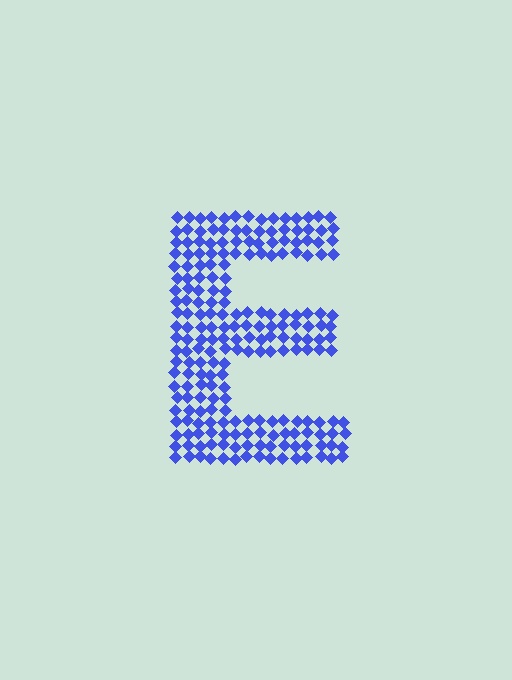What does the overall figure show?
The overall figure shows the letter E.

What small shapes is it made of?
It is made of small diamonds.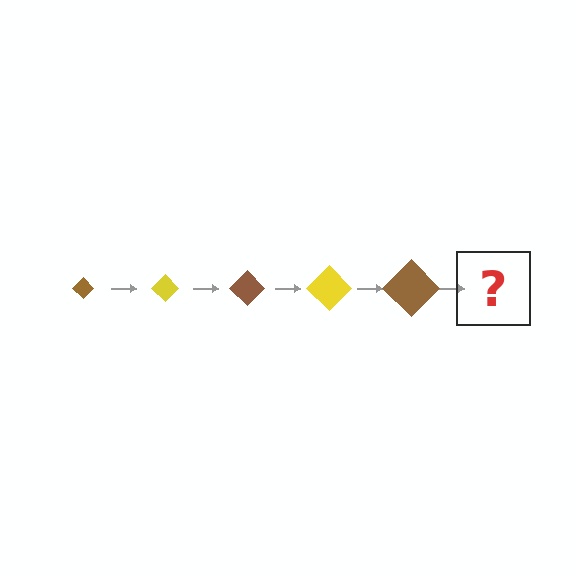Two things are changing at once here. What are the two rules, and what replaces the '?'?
The two rules are that the diamond grows larger each step and the color cycles through brown and yellow. The '?' should be a yellow diamond, larger than the previous one.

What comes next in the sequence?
The next element should be a yellow diamond, larger than the previous one.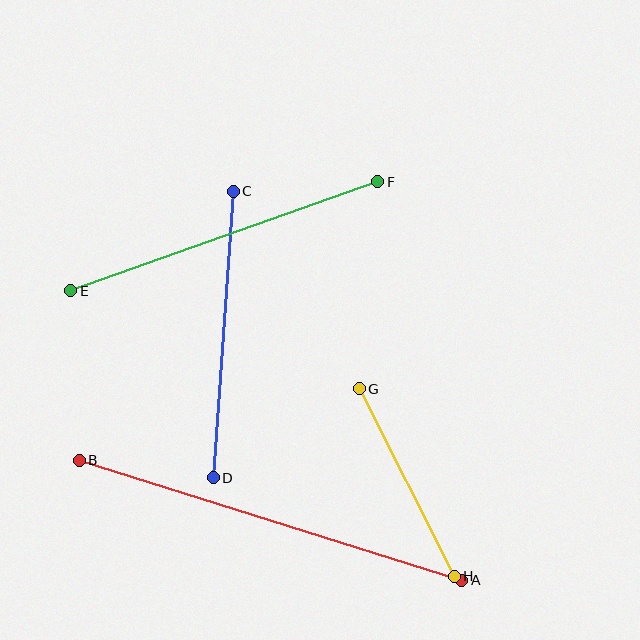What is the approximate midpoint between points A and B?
The midpoint is at approximately (270, 520) pixels.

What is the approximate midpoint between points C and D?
The midpoint is at approximately (223, 334) pixels.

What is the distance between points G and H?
The distance is approximately 210 pixels.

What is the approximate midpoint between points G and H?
The midpoint is at approximately (407, 482) pixels.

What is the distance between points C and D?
The distance is approximately 287 pixels.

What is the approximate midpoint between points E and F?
The midpoint is at approximately (224, 236) pixels.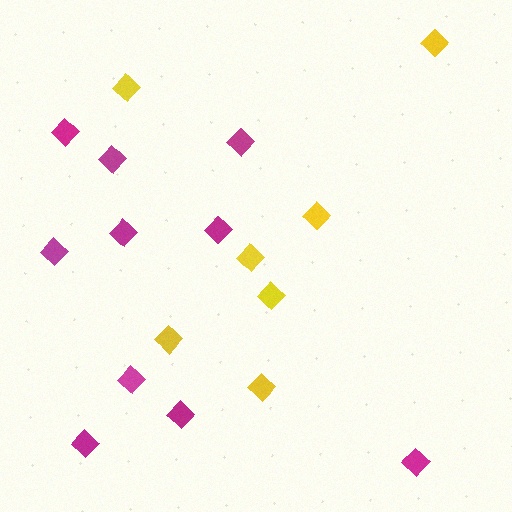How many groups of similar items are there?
There are 2 groups: one group of yellow diamonds (7) and one group of magenta diamonds (10).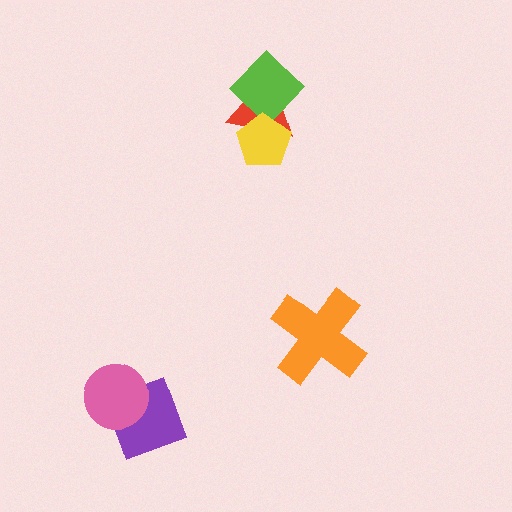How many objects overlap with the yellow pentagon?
2 objects overlap with the yellow pentagon.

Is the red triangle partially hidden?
Yes, it is partially covered by another shape.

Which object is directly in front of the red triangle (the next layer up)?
The lime diamond is directly in front of the red triangle.